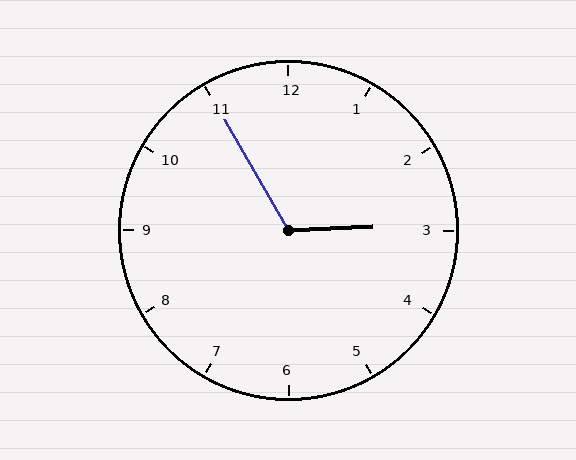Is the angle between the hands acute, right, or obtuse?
It is obtuse.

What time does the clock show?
2:55.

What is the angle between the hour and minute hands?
Approximately 118 degrees.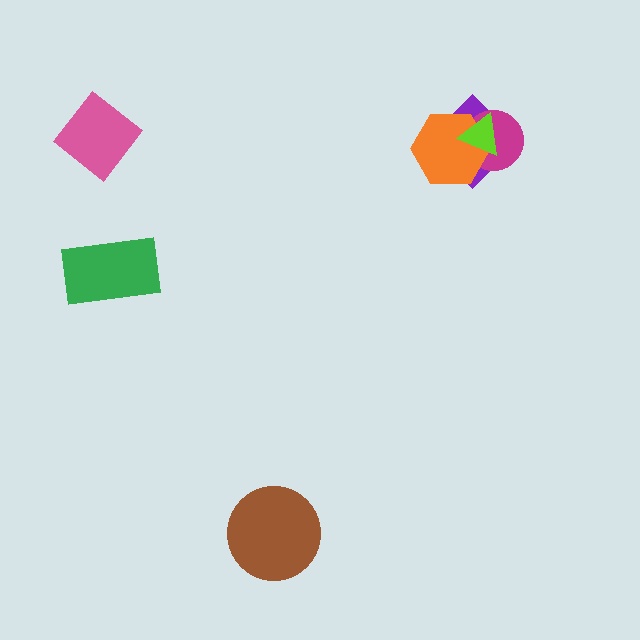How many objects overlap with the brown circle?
0 objects overlap with the brown circle.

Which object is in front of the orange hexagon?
The lime triangle is in front of the orange hexagon.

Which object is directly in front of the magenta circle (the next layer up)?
The orange hexagon is directly in front of the magenta circle.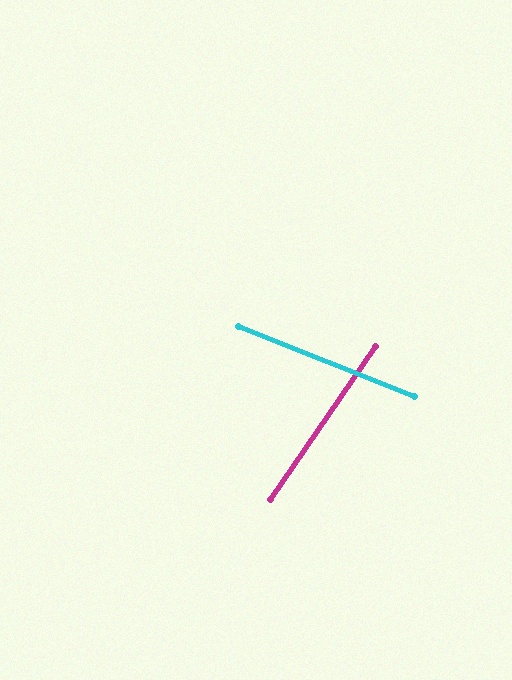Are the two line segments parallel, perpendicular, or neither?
Neither parallel nor perpendicular — they differ by about 77°.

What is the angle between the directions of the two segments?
Approximately 77 degrees.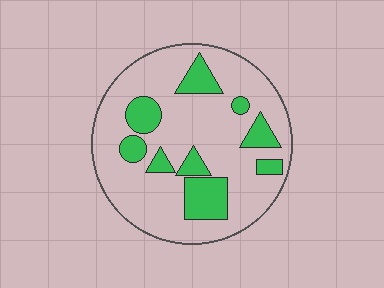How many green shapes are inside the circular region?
9.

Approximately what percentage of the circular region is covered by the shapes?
Approximately 25%.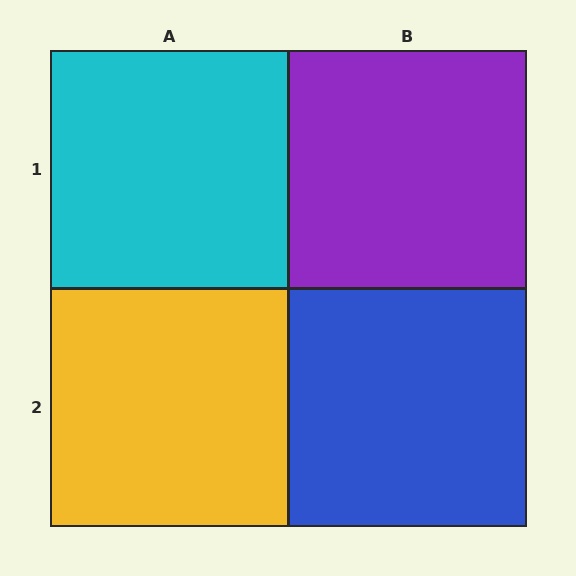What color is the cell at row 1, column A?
Cyan.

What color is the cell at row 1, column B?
Purple.